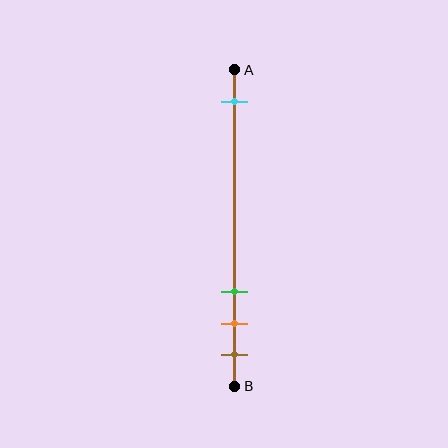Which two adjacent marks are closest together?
The orange and brown marks are the closest adjacent pair.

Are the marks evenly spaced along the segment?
No, the marks are not evenly spaced.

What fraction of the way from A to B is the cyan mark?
The cyan mark is approximately 10% (0.1) of the way from A to B.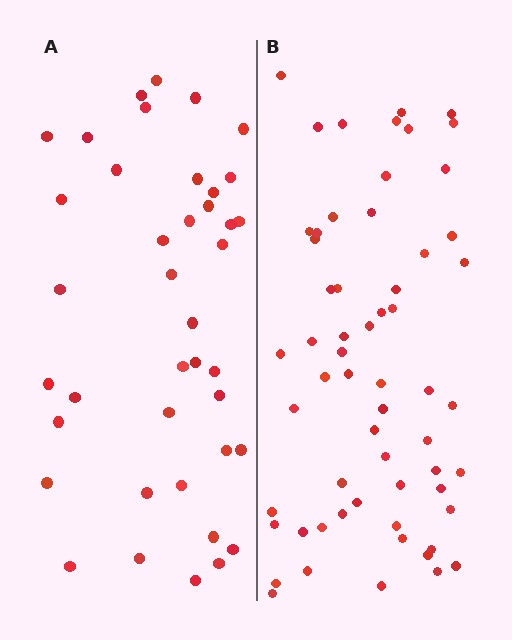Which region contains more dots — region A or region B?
Region B (the right region) has more dots.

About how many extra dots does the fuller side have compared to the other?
Region B has approximately 20 more dots than region A.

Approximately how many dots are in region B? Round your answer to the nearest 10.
About 60 dots.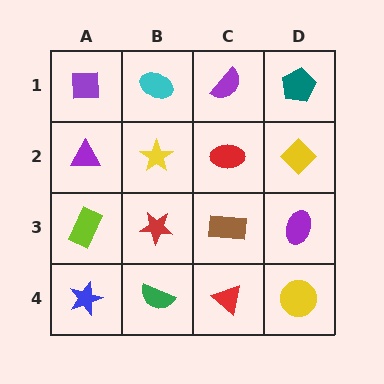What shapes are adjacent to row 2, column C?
A purple semicircle (row 1, column C), a brown rectangle (row 3, column C), a yellow star (row 2, column B), a yellow diamond (row 2, column D).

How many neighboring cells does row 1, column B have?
3.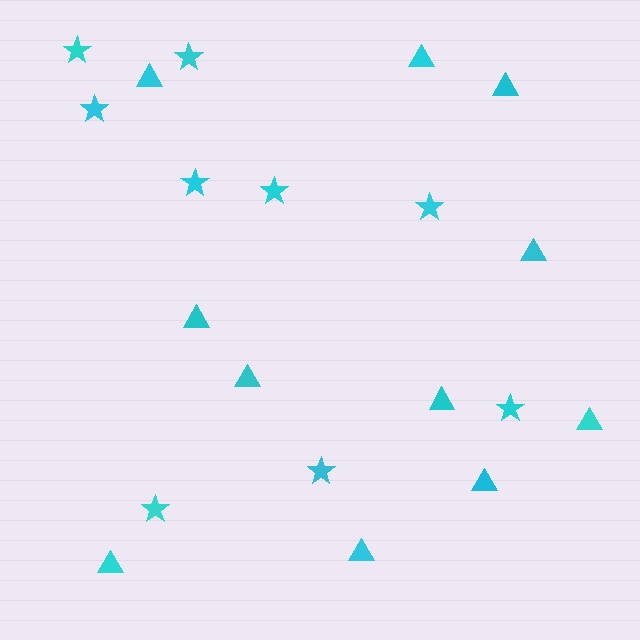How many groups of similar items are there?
There are 2 groups: one group of triangles (11) and one group of stars (9).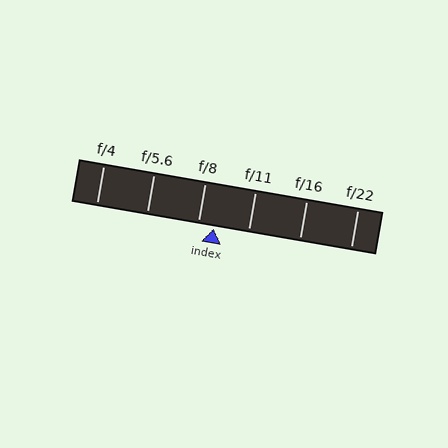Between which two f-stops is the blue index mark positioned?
The index mark is between f/8 and f/11.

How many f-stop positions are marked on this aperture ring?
There are 6 f-stop positions marked.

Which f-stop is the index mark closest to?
The index mark is closest to f/8.